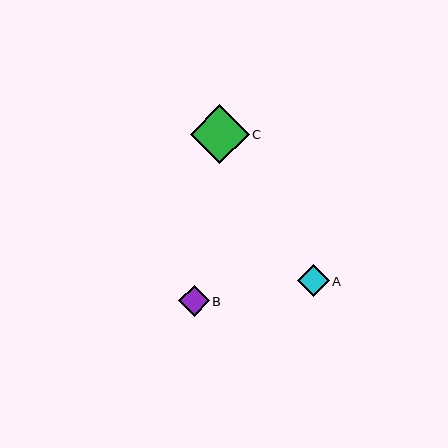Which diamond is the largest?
Diamond C is the largest with a size of approximately 59 pixels.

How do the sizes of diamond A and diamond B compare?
Diamond A and diamond B are approximately the same size.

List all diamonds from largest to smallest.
From largest to smallest: C, A, B.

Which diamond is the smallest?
Diamond B is the smallest with a size of approximately 30 pixels.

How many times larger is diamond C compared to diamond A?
Diamond C is approximately 1.9 times the size of diamond A.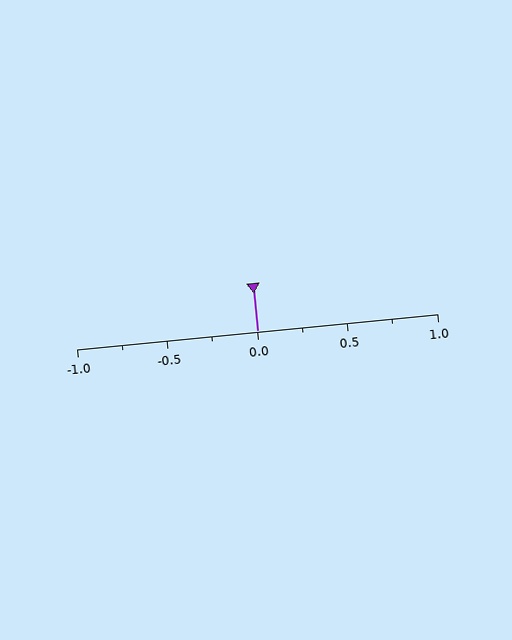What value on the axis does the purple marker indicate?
The marker indicates approximately 0.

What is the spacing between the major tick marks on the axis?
The major ticks are spaced 0.5 apart.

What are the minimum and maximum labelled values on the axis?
The axis runs from -1.0 to 1.0.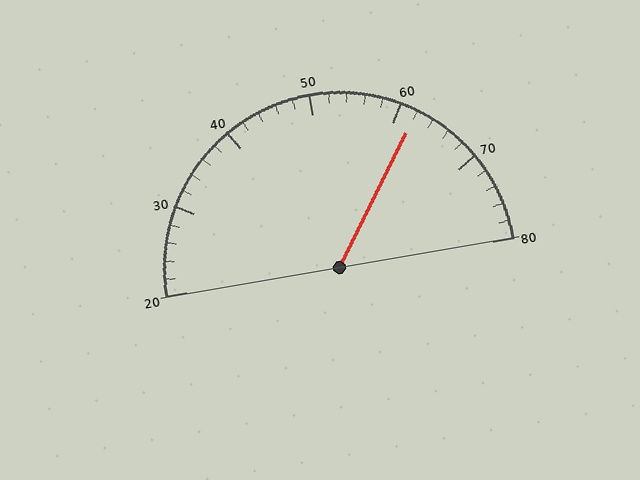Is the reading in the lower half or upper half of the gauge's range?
The reading is in the upper half of the range (20 to 80).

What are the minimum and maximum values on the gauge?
The gauge ranges from 20 to 80.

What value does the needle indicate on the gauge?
The needle indicates approximately 62.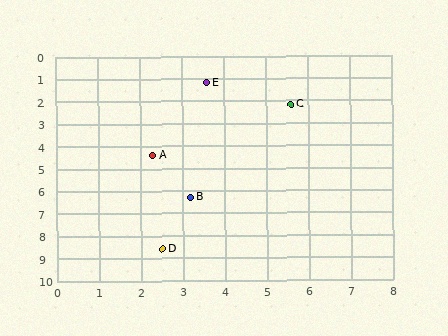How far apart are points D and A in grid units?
Points D and A are about 4.2 grid units apart.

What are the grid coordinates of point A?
Point A is at approximately (2.3, 4.4).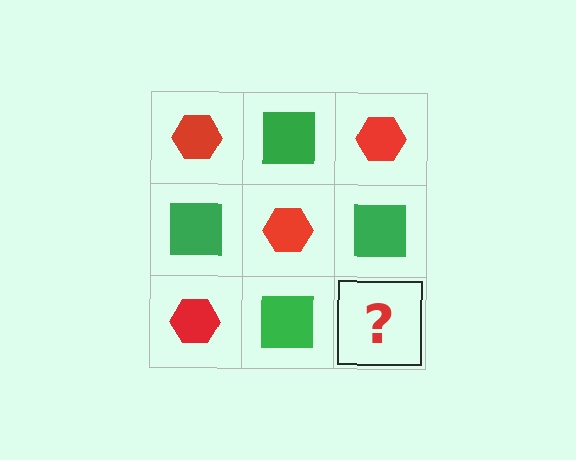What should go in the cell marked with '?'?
The missing cell should contain a red hexagon.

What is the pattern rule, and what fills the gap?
The rule is that it alternates red hexagon and green square in a checkerboard pattern. The gap should be filled with a red hexagon.